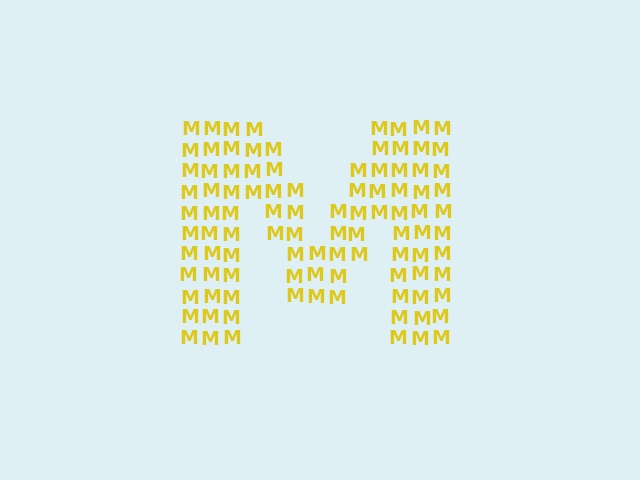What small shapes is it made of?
It is made of small letter M's.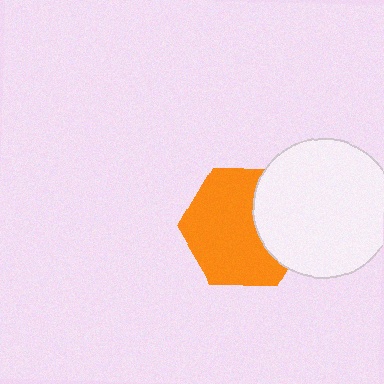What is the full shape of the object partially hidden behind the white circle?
The partially hidden object is an orange hexagon.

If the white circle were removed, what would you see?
You would see the complete orange hexagon.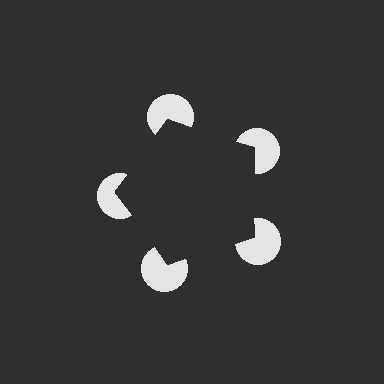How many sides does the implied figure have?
5 sides.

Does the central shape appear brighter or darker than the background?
It typically appears slightly darker than the background, even though no actual brightness change is drawn.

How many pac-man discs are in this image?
There are 5 — one at each vertex of the illusory pentagon.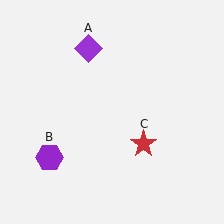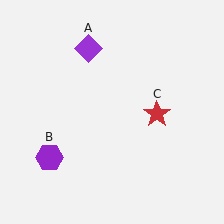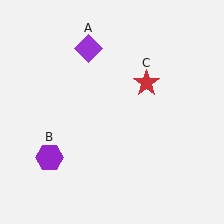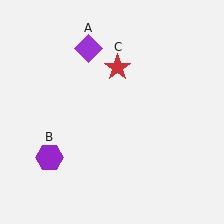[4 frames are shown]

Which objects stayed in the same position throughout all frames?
Purple diamond (object A) and purple hexagon (object B) remained stationary.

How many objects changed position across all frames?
1 object changed position: red star (object C).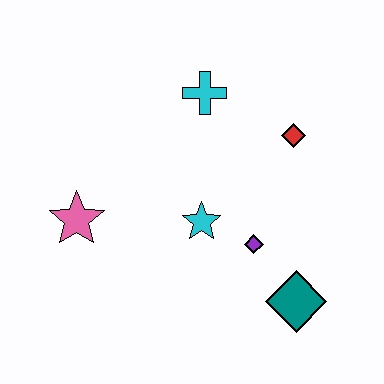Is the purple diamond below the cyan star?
Yes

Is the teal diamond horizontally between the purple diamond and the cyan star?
No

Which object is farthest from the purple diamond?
The pink star is farthest from the purple diamond.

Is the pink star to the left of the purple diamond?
Yes